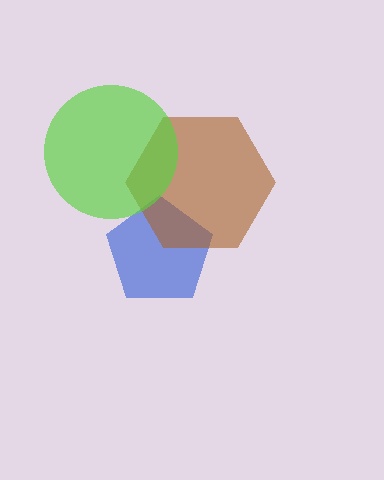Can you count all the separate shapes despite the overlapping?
Yes, there are 3 separate shapes.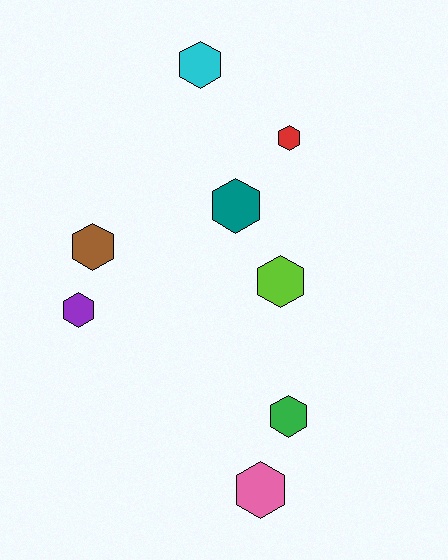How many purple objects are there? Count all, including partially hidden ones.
There is 1 purple object.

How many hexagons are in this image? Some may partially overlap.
There are 8 hexagons.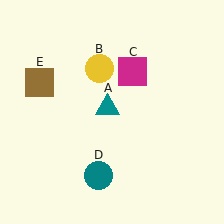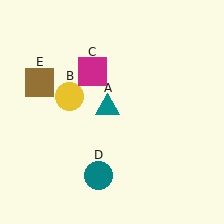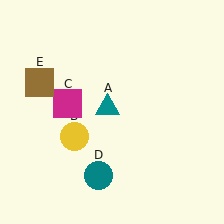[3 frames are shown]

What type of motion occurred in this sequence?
The yellow circle (object B), magenta square (object C) rotated counterclockwise around the center of the scene.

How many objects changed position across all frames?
2 objects changed position: yellow circle (object B), magenta square (object C).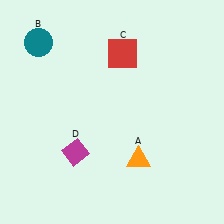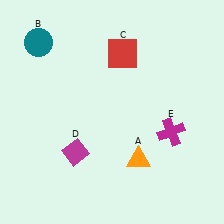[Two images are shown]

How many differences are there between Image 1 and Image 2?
There is 1 difference between the two images.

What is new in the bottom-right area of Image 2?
A magenta cross (E) was added in the bottom-right area of Image 2.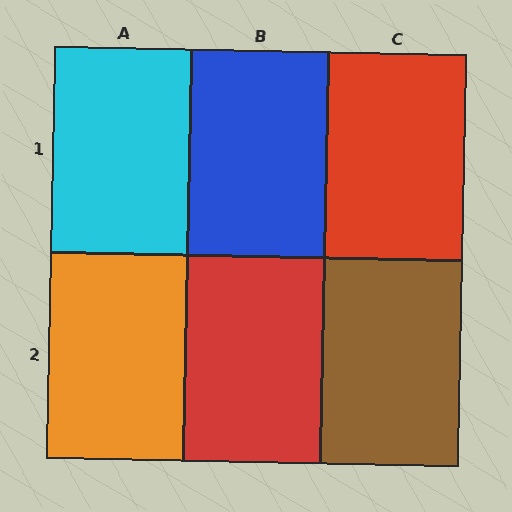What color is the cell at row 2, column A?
Orange.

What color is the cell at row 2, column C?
Brown.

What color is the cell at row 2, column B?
Red.